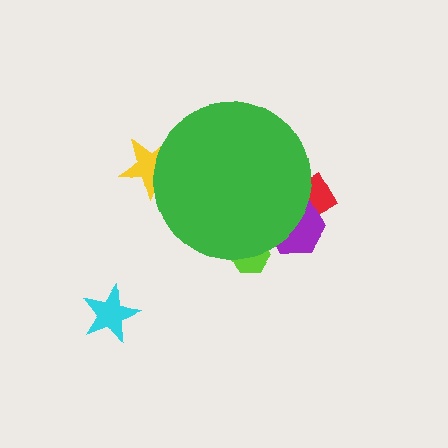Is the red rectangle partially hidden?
Yes, the red rectangle is partially hidden behind the green circle.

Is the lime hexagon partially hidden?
Yes, the lime hexagon is partially hidden behind the green circle.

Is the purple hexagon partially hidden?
Yes, the purple hexagon is partially hidden behind the green circle.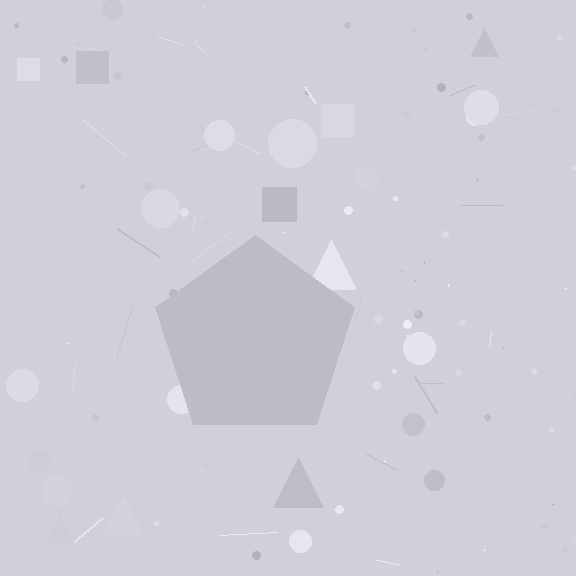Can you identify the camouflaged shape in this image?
The camouflaged shape is a pentagon.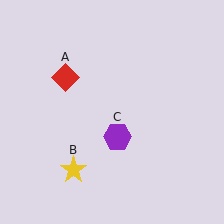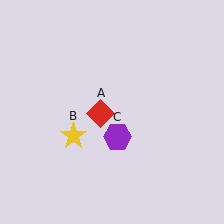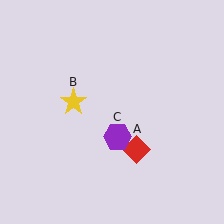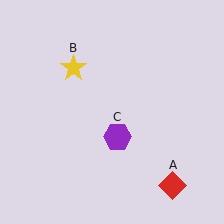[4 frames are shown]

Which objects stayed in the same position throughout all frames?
Purple hexagon (object C) remained stationary.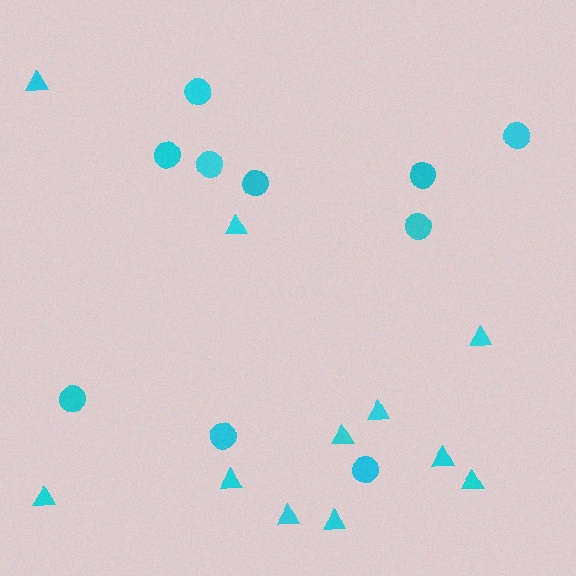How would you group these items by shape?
There are 2 groups: one group of circles (10) and one group of triangles (11).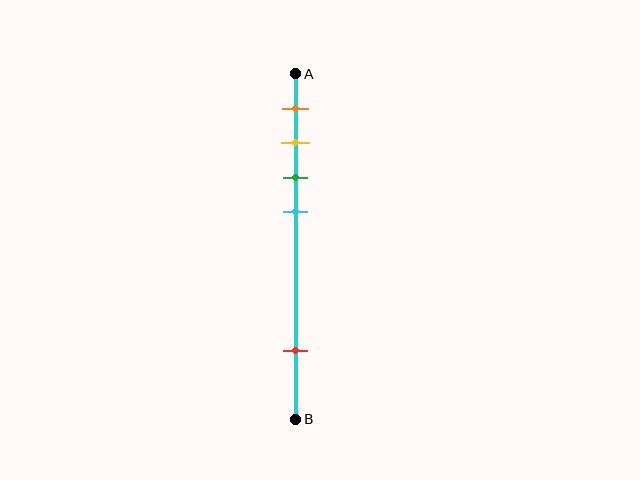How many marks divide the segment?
There are 5 marks dividing the segment.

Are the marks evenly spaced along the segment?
No, the marks are not evenly spaced.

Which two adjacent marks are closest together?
The yellow and green marks are the closest adjacent pair.